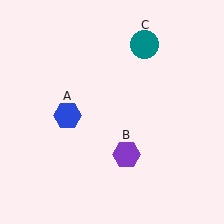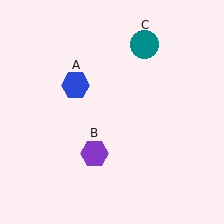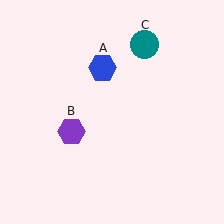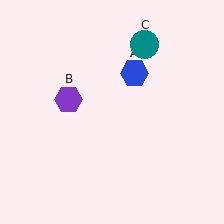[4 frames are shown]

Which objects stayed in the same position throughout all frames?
Teal circle (object C) remained stationary.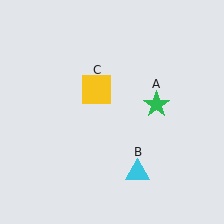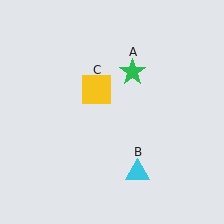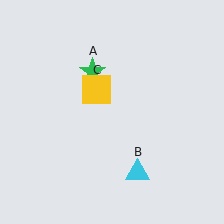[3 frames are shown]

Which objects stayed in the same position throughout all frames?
Cyan triangle (object B) and yellow square (object C) remained stationary.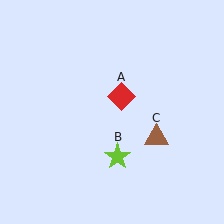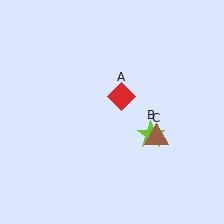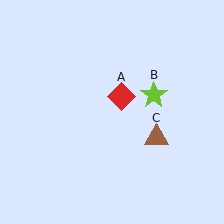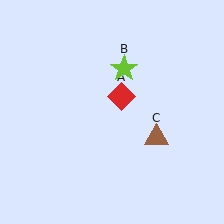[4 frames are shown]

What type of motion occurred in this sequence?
The lime star (object B) rotated counterclockwise around the center of the scene.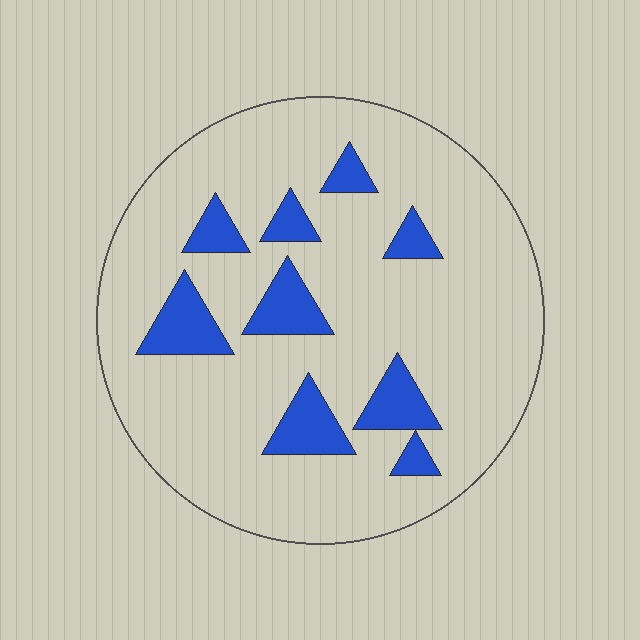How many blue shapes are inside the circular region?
9.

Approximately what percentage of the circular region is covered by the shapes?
Approximately 15%.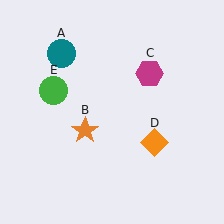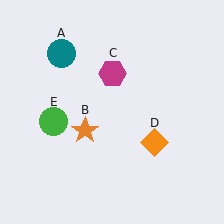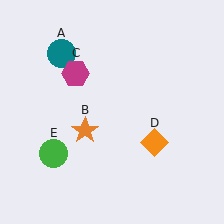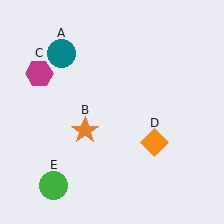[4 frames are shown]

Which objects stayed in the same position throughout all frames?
Teal circle (object A) and orange star (object B) and orange diamond (object D) remained stationary.